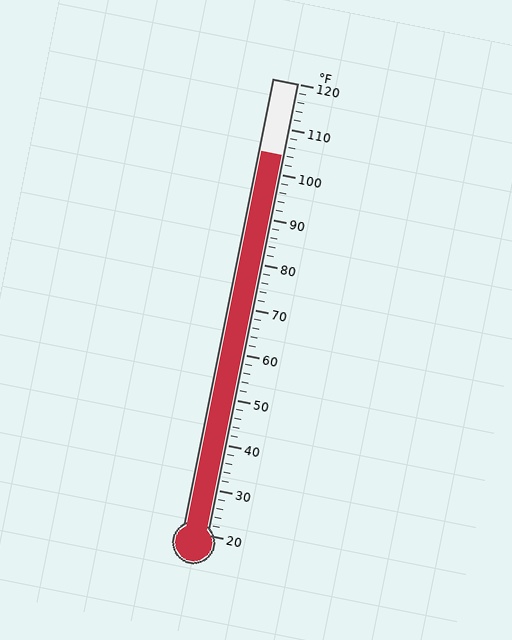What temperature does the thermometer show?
The thermometer shows approximately 104°F.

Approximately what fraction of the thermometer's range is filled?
The thermometer is filled to approximately 85% of its range.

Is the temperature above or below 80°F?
The temperature is above 80°F.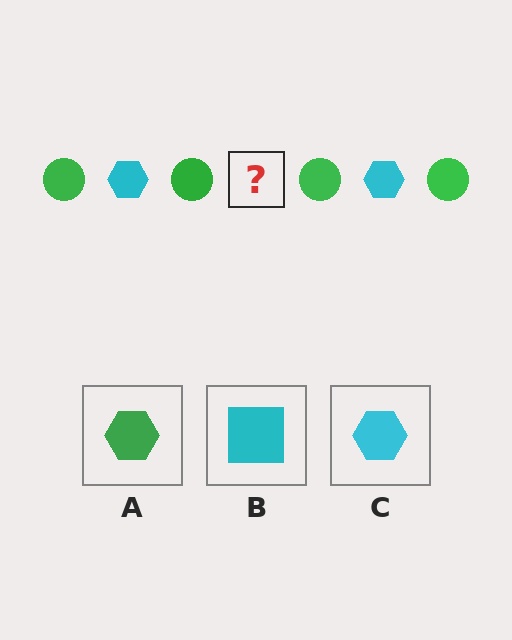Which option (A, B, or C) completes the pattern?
C.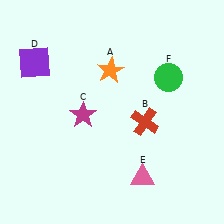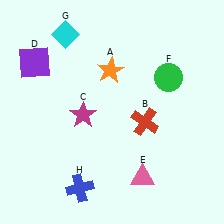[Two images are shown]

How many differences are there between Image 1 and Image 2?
There are 2 differences between the two images.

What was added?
A cyan diamond (G), a blue cross (H) were added in Image 2.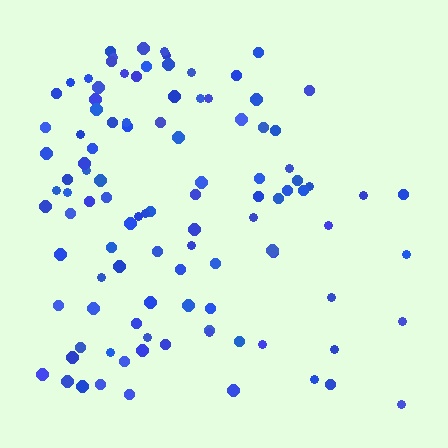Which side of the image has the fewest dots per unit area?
The right.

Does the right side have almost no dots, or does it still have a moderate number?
Still a moderate number, just noticeably fewer than the left.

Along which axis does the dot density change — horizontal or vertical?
Horizontal.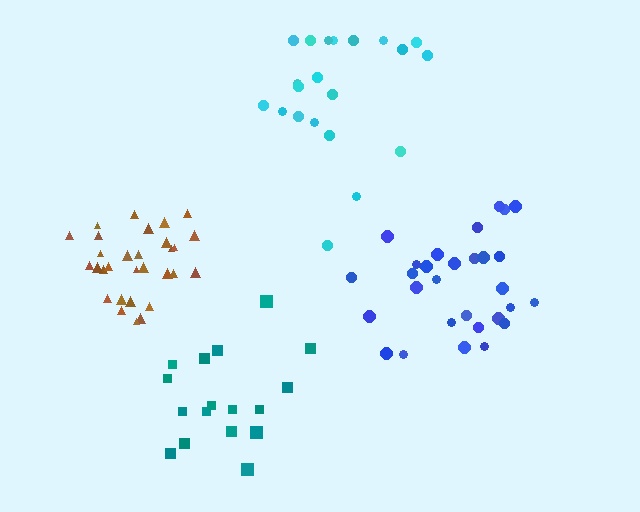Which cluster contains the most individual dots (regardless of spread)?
Brown (30).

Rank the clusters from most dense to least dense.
brown, blue, teal, cyan.